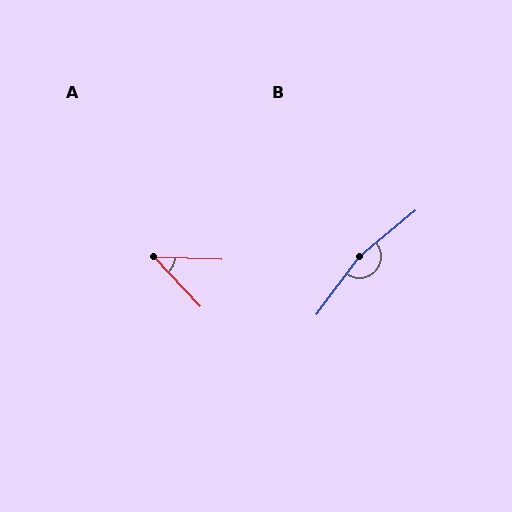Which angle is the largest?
B, at approximately 166 degrees.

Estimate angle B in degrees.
Approximately 166 degrees.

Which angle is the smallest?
A, at approximately 45 degrees.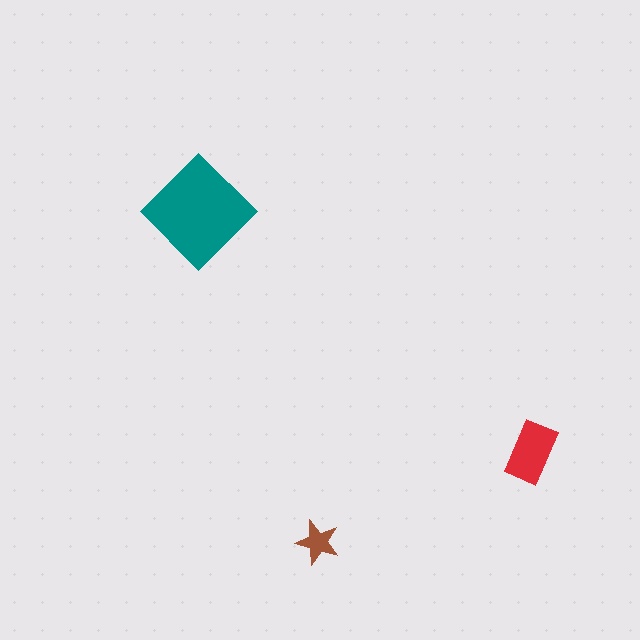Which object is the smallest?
The brown star.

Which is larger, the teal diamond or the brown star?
The teal diamond.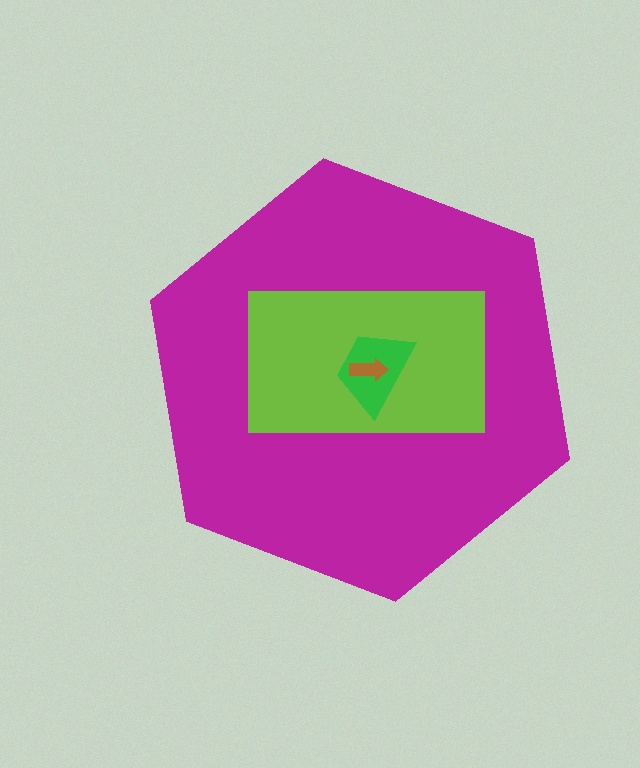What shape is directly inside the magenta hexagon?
The lime rectangle.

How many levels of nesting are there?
4.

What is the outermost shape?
The magenta hexagon.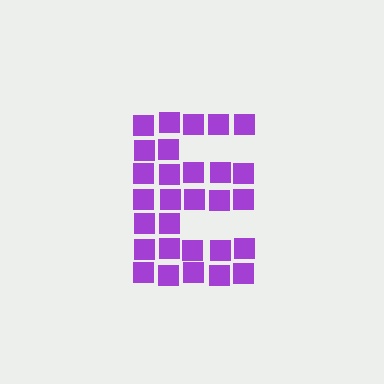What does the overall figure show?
The overall figure shows the letter E.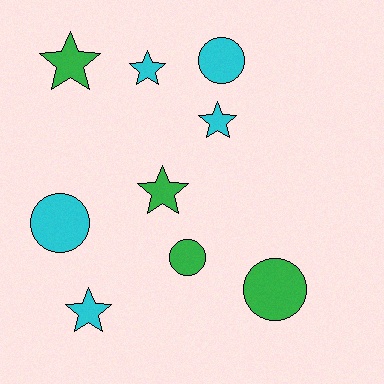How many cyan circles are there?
There are 2 cyan circles.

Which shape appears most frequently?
Star, with 5 objects.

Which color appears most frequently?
Cyan, with 5 objects.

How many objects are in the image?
There are 9 objects.